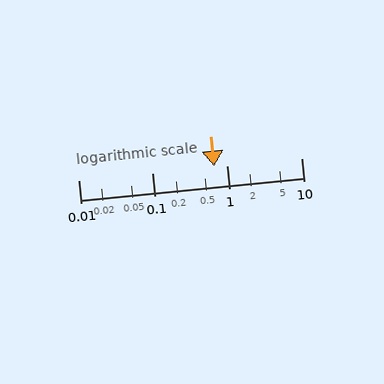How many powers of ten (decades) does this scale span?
The scale spans 3 decades, from 0.01 to 10.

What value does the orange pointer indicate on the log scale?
The pointer indicates approximately 0.67.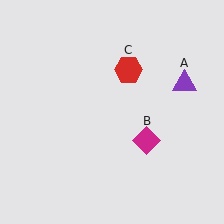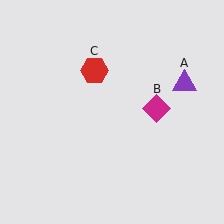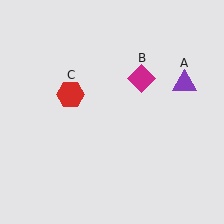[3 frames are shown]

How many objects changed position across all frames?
2 objects changed position: magenta diamond (object B), red hexagon (object C).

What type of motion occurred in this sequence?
The magenta diamond (object B), red hexagon (object C) rotated counterclockwise around the center of the scene.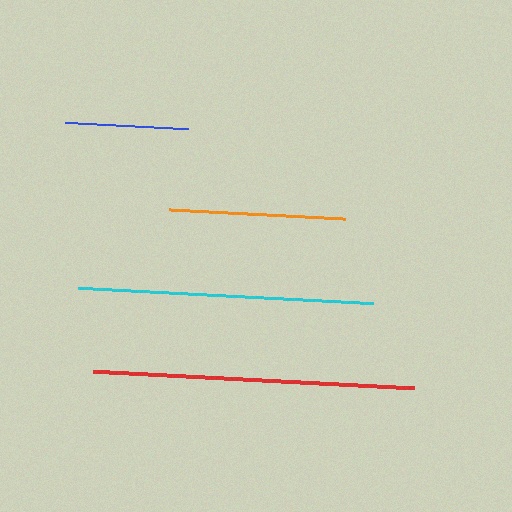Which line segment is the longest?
The red line is the longest at approximately 322 pixels.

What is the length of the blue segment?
The blue segment is approximately 122 pixels long.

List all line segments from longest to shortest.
From longest to shortest: red, cyan, orange, blue.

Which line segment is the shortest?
The blue line is the shortest at approximately 122 pixels.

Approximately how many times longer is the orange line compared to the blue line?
The orange line is approximately 1.4 times the length of the blue line.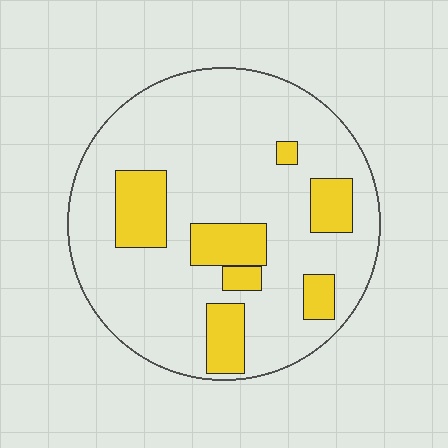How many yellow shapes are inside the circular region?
7.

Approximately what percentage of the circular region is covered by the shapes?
Approximately 20%.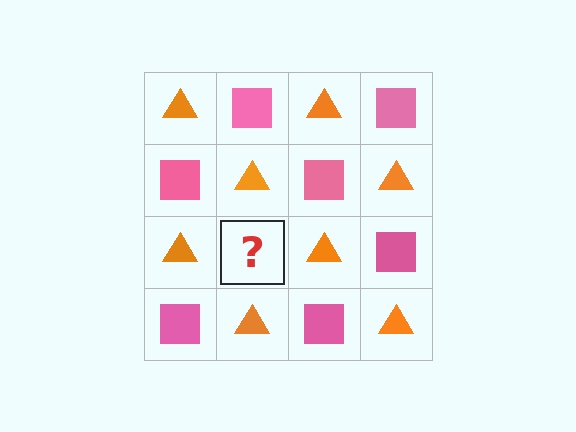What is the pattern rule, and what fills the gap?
The rule is that it alternates orange triangle and pink square in a checkerboard pattern. The gap should be filled with a pink square.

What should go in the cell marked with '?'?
The missing cell should contain a pink square.